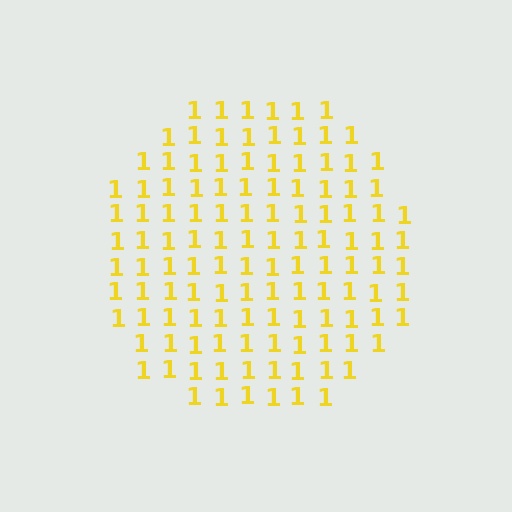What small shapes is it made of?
It is made of small digit 1's.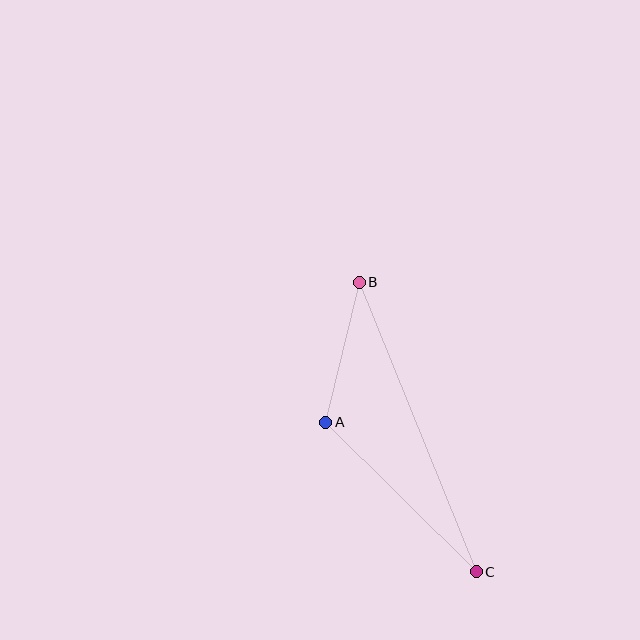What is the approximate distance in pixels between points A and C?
The distance between A and C is approximately 212 pixels.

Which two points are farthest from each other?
Points B and C are farthest from each other.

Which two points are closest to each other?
Points A and B are closest to each other.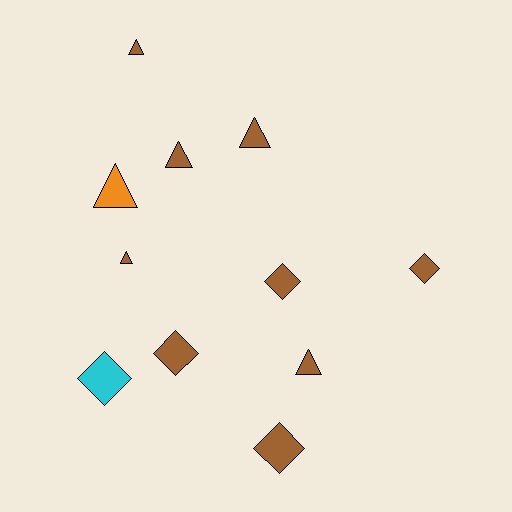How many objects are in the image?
There are 11 objects.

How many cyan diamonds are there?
There is 1 cyan diamond.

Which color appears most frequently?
Brown, with 9 objects.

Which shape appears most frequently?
Triangle, with 6 objects.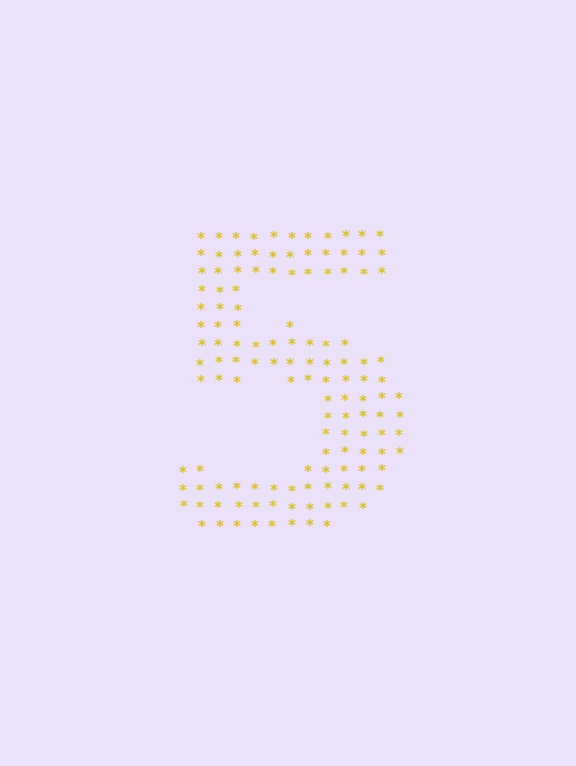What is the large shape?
The large shape is the digit 5.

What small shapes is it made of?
It is made of small asterisks.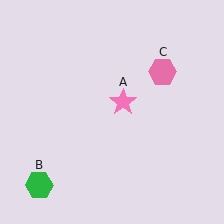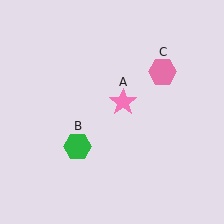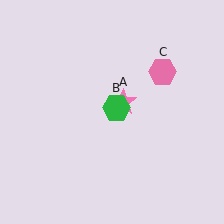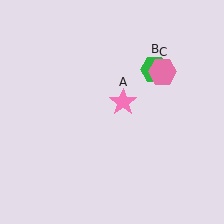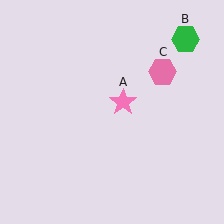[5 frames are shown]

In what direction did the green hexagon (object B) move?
The green hexagon (object B) moved up and to the right.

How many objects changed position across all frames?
1 object changed position: green hexagon (object B).